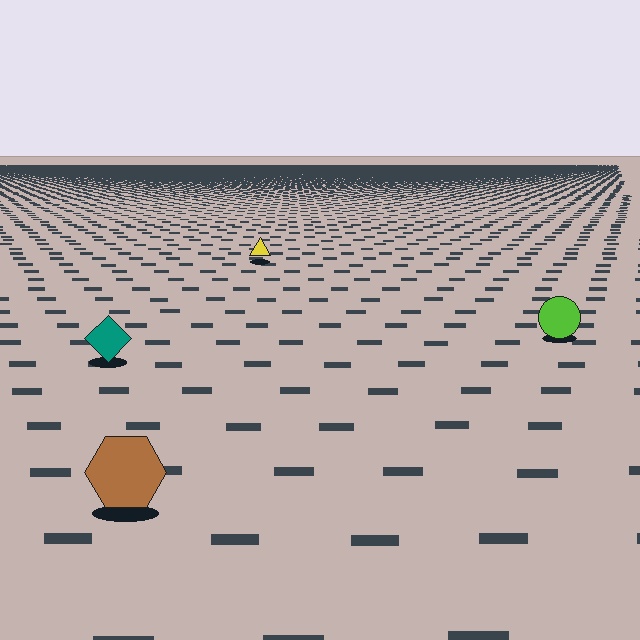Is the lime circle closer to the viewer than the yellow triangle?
Yes. The lime circle is closer — you can tell from the texture gradient: the ground texture is coarser near it.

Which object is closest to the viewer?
The brown hexagon is closest. The texture marks near it are larger and more spread out.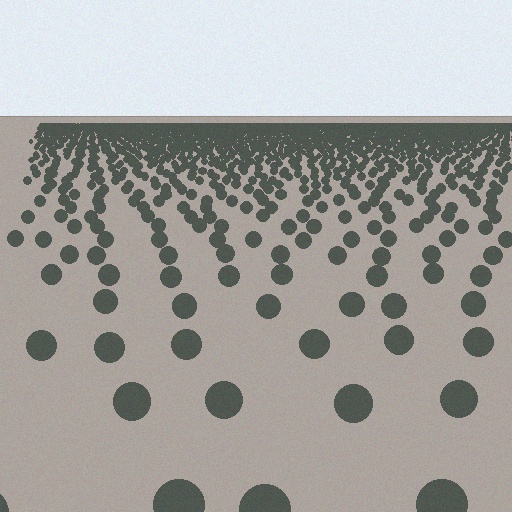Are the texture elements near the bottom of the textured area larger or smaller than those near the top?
Larger. Near the bottom, elements are closer to the viewer and appear at a bigger on-screen size.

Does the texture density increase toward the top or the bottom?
Density increases toward the top.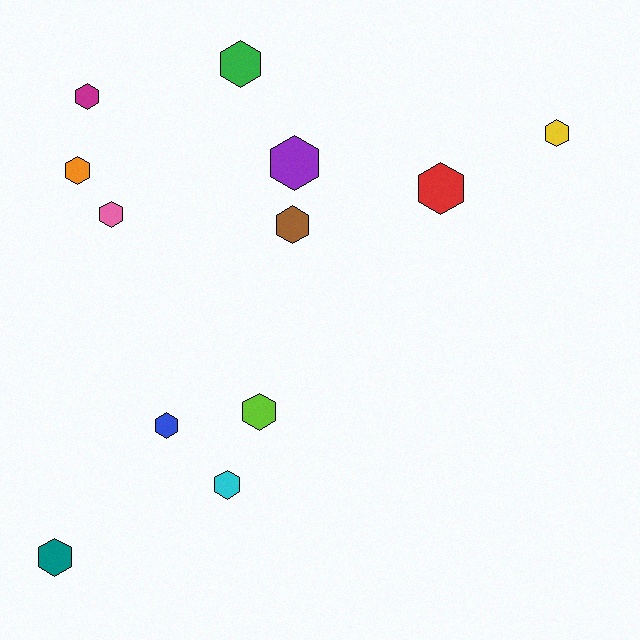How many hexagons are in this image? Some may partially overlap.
There are 12 hexagons.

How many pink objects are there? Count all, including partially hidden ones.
There is 1 pink object.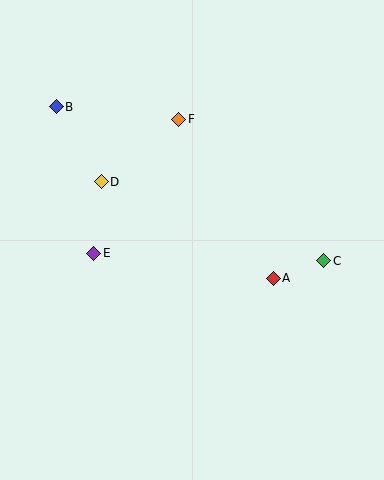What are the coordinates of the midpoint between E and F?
The midpoint between E and F is at (136, 186).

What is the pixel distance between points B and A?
The distance between B and A is 276 pixels.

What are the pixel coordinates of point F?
Point F is at (179, 119).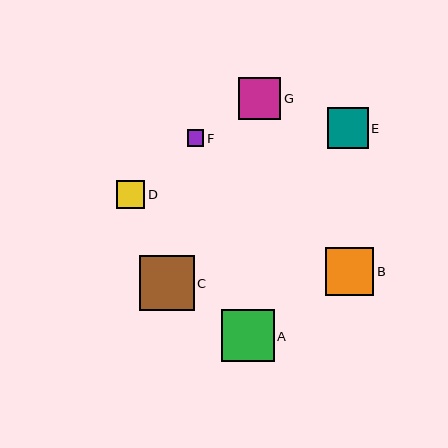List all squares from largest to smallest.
From largest to smallest: C, A, B, G, E, D, F.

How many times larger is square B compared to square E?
Square B is approximately 1.2 times the size of square E.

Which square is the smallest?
Square F is the smallest with a size of approximately 17 pixels.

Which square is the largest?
Square C is the largest with a size of approximately 55 pixels.